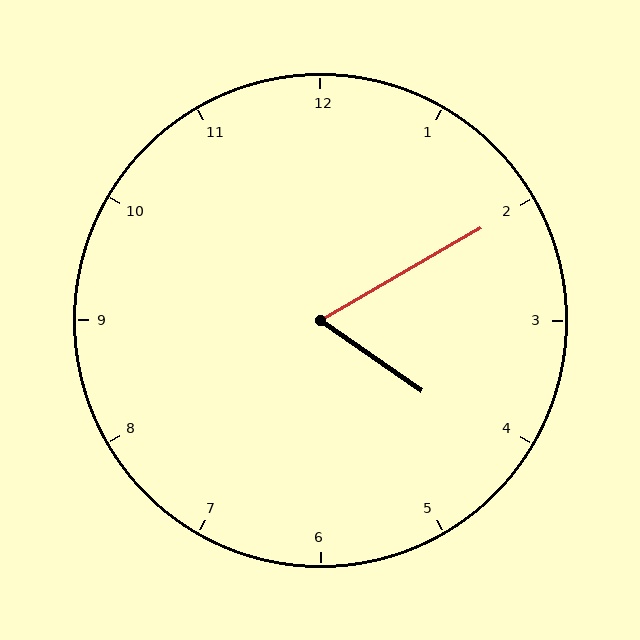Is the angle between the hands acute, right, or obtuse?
It is acute.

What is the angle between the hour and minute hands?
Approximately 65 degrees.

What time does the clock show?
4:10.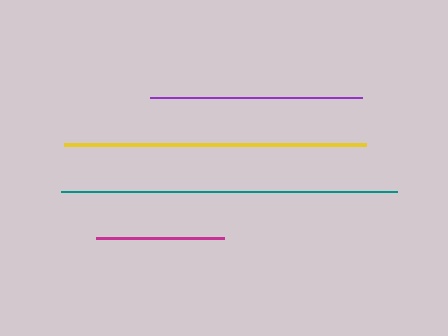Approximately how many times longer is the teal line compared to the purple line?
The teal line is approximately 1.6 times the length of the purple line.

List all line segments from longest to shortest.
From longest to shortest: teal, yellow, purple, magenta.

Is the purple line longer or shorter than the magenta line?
The purple line is longer than the magenta line.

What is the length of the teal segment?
The teal segment is approximately 336 pixels long.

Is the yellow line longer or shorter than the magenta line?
The yellow line is longer than the magenta line.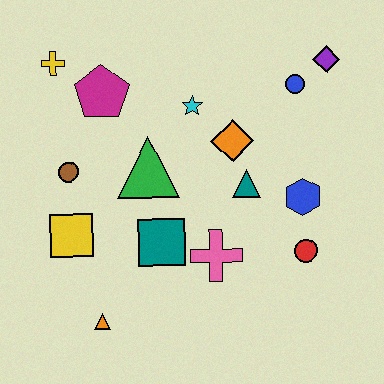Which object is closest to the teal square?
The pink cross is closest to the teal square.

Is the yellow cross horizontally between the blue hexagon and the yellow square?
No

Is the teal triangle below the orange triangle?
No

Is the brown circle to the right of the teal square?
No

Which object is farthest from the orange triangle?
The purple diamond is farthest from the orange triangle.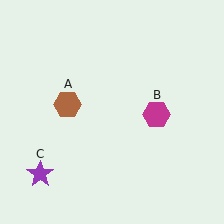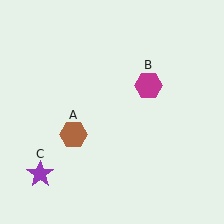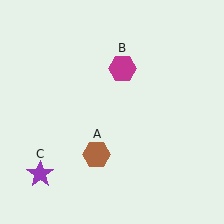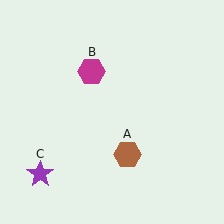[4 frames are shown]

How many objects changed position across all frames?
2 objects changed position: brown hexagon (object A), magenta hexagon (object B).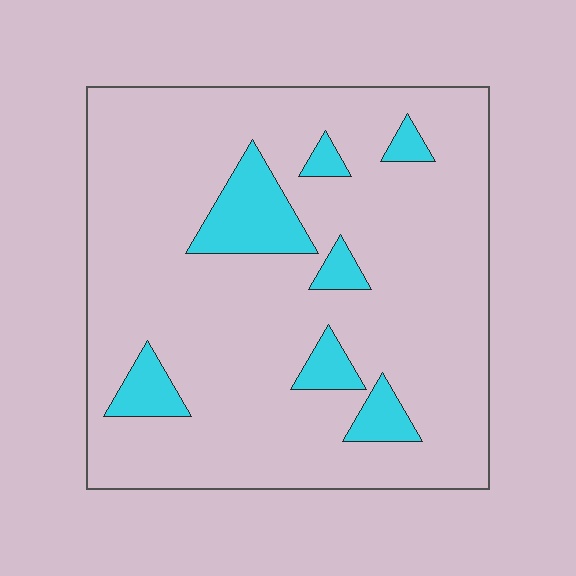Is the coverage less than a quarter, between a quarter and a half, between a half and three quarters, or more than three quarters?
Less than a quarter.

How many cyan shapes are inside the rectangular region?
7.